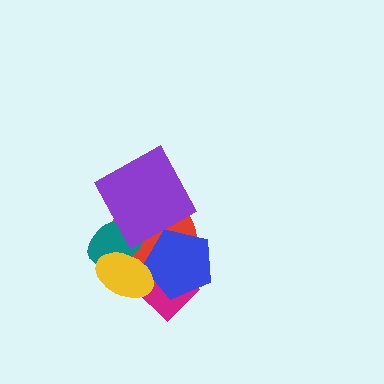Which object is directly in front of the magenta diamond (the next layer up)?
The red circle is directly in front of the magenta diamond.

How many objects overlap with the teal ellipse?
3 objects overlap with the teal ellipse.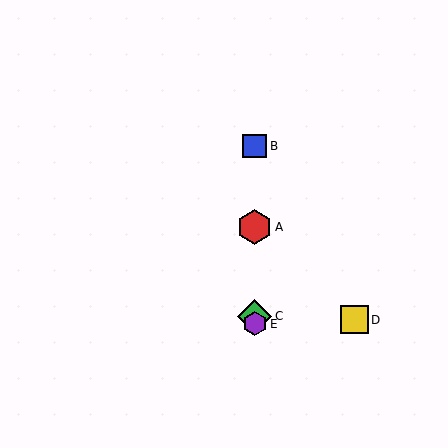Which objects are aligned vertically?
Objects A, B, C, E are aligned vertically.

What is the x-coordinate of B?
Object B is at x≈255.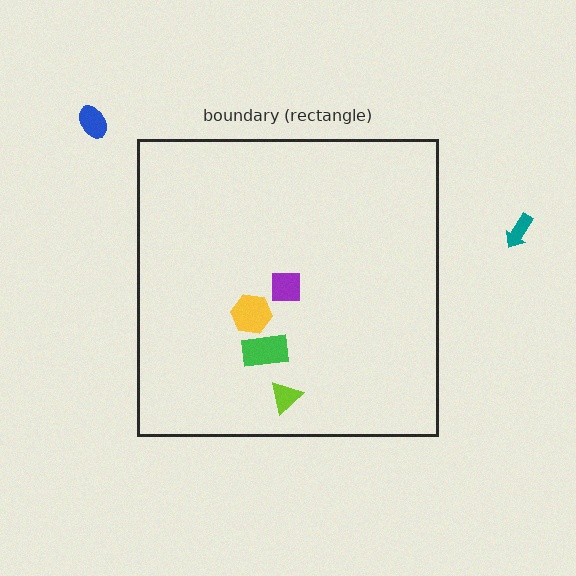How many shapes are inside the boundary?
4 inside, 2 outside.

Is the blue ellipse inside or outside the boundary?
Outside.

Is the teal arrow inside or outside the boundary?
Outside.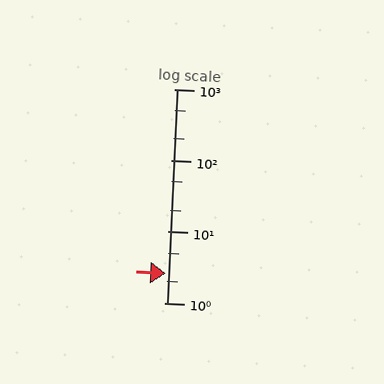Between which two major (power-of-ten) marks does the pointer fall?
The pointer is between 1 and 10.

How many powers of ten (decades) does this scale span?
The scale spans 3 decades, from 1 to 1000.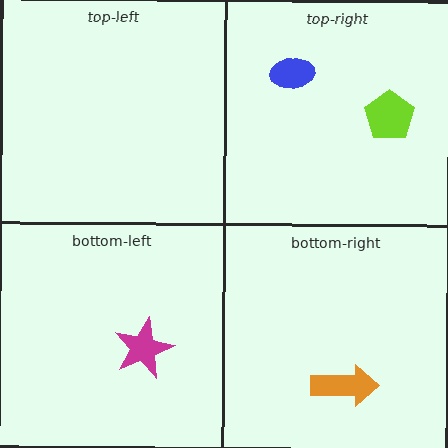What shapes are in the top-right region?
The blue ellipse, the lime pentagon.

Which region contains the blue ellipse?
The top-right region.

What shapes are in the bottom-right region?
The orange arrow.